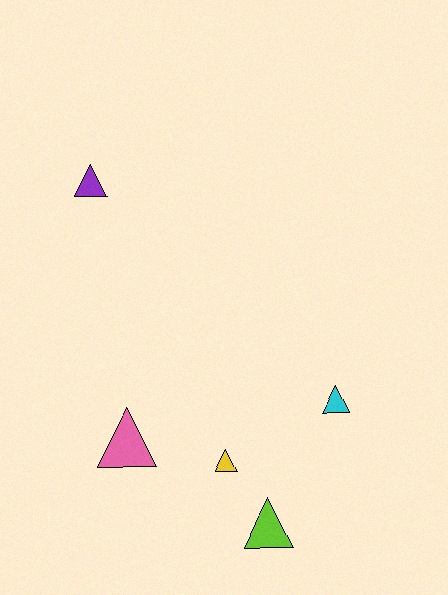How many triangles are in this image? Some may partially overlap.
There are 5 triangles.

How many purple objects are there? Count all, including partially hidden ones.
There is 1 purple object.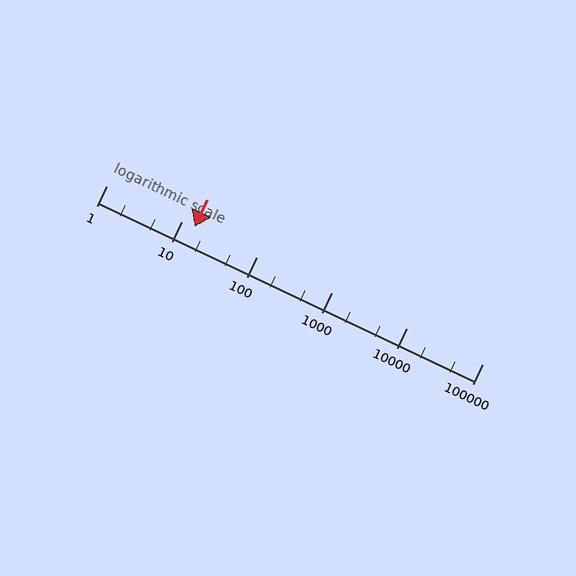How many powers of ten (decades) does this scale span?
The scale spans 5 decades, from 1 to 100000.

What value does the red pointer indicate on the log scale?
The pointer indicates approximately 15.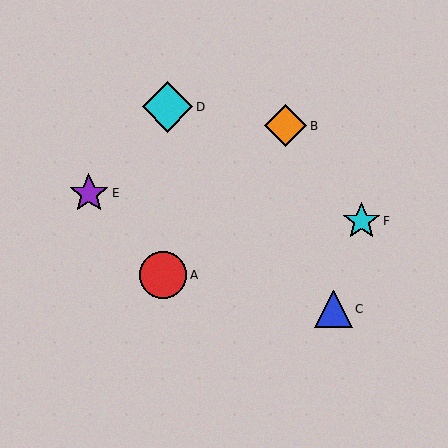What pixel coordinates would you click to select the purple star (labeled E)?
Click at (89, 193) to select the purple star E.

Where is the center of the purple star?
The center of the purple star is at (89, 193).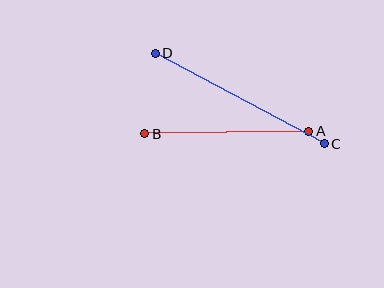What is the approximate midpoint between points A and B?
The midpoint is at approximately (227, 132) pixels.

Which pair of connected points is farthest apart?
Points C and D are farthest apart.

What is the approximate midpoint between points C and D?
The midpoint is at approximately (240, 99) pixels.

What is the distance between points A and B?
The distance is approximately 164 pixels.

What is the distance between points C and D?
The distance is approximately 191 pixels.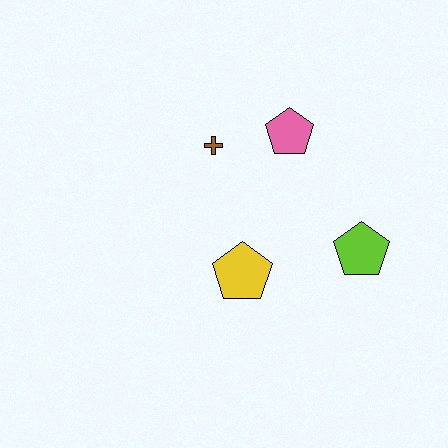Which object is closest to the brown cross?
The pink pentagon is closest to the brown cross.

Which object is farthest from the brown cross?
The lime pentagon is farthest from the brown cross.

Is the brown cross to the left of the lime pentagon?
Yes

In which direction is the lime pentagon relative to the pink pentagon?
The lime pentagon is below the pink pentagon.